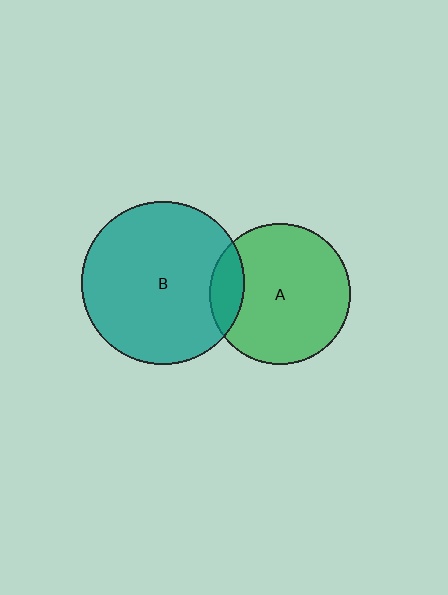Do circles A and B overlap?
Yes.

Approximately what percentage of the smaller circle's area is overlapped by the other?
Approximately 15%.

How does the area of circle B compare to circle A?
Approximately 1.3 times.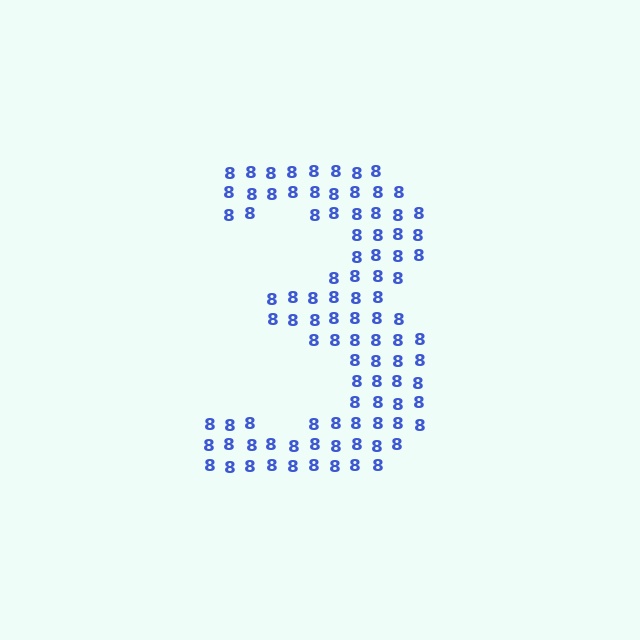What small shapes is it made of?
It is made of small digit 8's.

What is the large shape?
The large shape is the digit 3.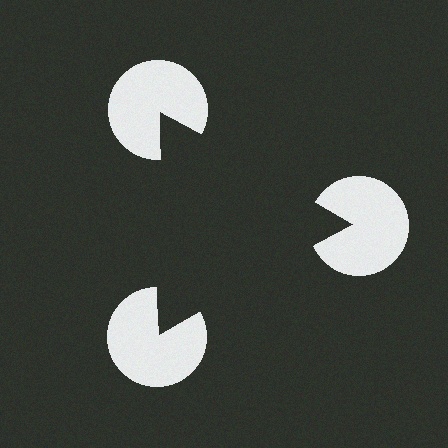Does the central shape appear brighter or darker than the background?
It typically appears slightly darker than the background, even though no actual brightness change is drawn.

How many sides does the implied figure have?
3 sides.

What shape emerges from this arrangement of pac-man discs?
An illusory triangle — its edges are inferred from the aligned wedge cuts in the pac-man discs, not physically drawn.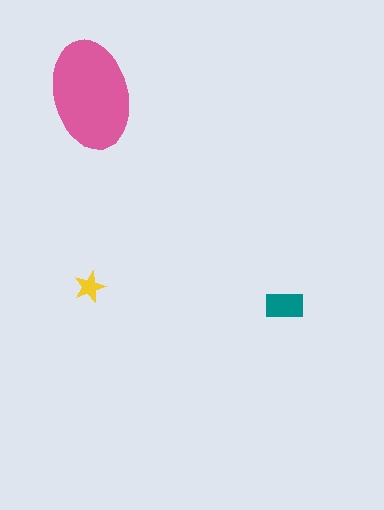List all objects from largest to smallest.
The pink ellipse, the teal rectangle, the yellow star.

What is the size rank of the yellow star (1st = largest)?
3rd.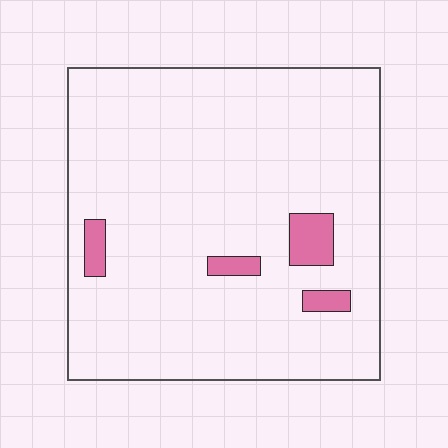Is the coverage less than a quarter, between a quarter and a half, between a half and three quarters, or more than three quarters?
Less than a quarter.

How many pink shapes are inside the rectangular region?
4.